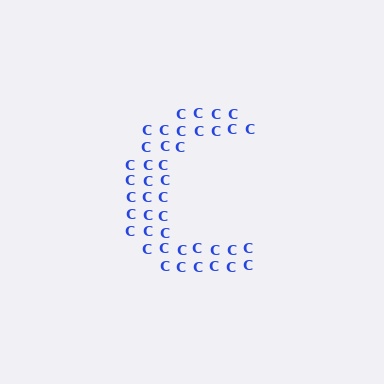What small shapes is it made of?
It is made of small letter C's.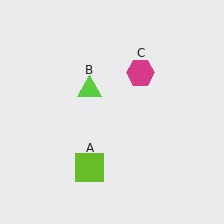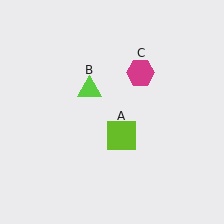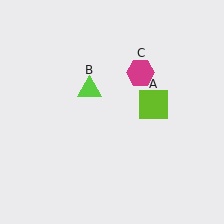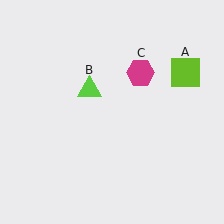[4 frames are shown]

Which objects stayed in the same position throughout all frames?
Lime triangle (object B) and magenta hexagon (object C) remained stationary.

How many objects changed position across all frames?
1 object changed position: lime square (object A).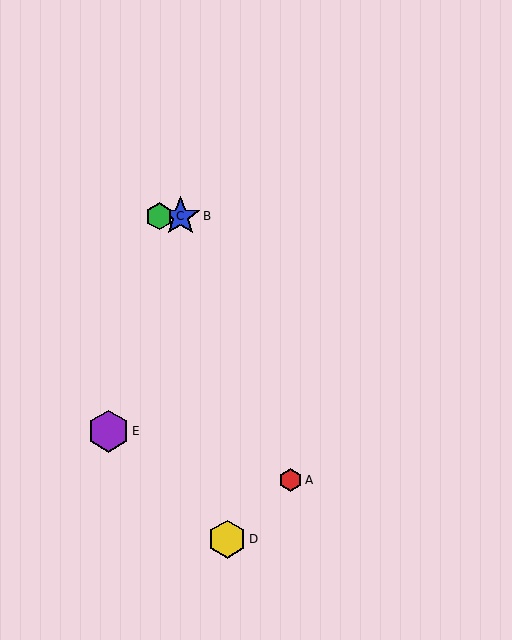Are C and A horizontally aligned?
No, C is at y≈216 and A is at y≈480.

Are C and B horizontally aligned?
Yes, both are at y≈216.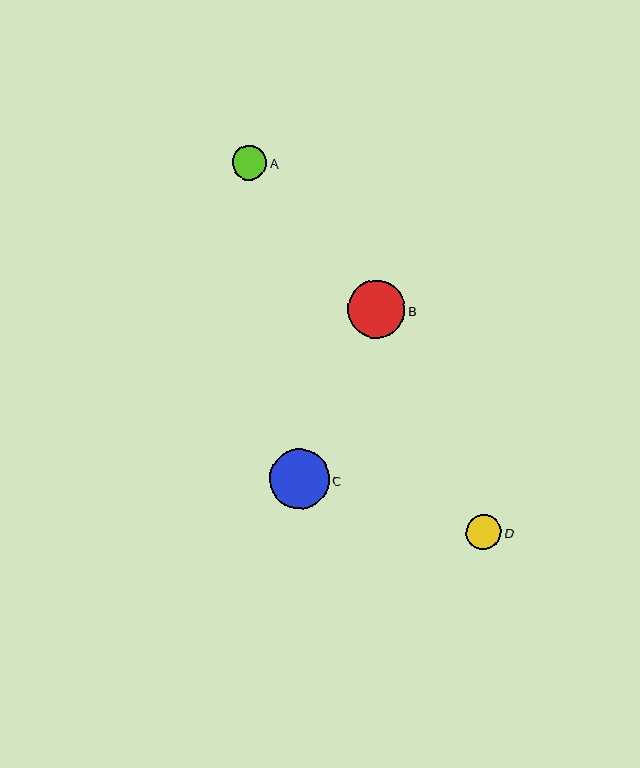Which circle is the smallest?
Circle A is the smallest with a size of approximately 35 pixels.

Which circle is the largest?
Circle C is the largest with a size of approximately 60 pixels.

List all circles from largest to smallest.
From largest to smallest: C, B, D, A.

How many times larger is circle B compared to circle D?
Circle B is approximately 1.6 times the size of circle D.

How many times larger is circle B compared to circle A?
Circle B is approximately 1.7 times the size of circle A.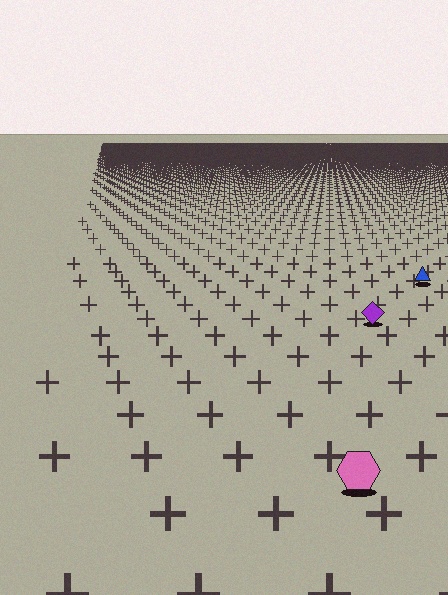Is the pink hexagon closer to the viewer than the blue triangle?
Yes. The pink hexagon is closer — you can tell from the texture gradient: the ground texture is coarser near it.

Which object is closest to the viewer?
The pink hexagon is closest. The texture marks near it are larger and more spread out.